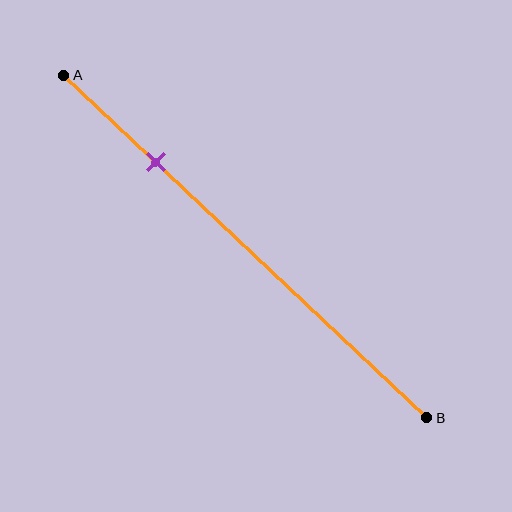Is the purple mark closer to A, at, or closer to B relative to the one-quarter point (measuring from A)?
The purple mark is approximately at the one-quarter point of segment AB.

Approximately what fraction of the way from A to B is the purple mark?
The purple mark is approximately 25% of the way from A to B.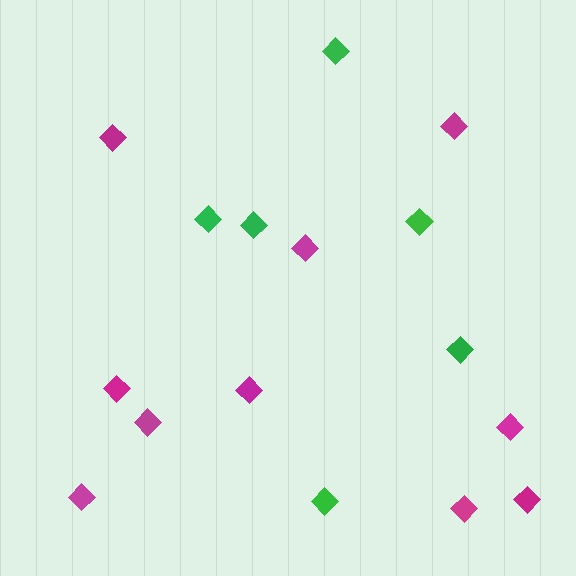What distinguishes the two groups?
There are 2 groups: one group of green diamonds (6) and one group of magenta diamonds (10).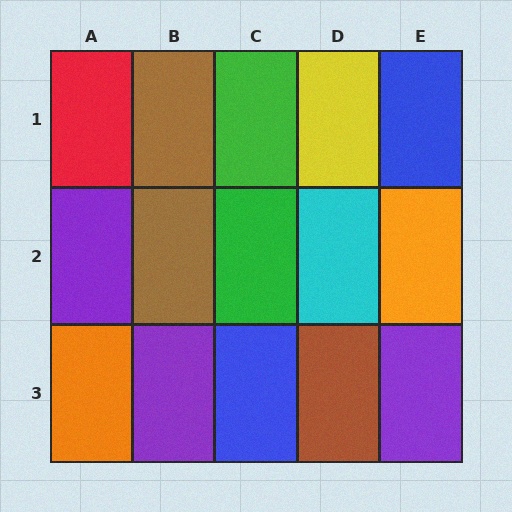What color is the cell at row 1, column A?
Red.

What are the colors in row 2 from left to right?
Purple, brown, green, cyan, orange.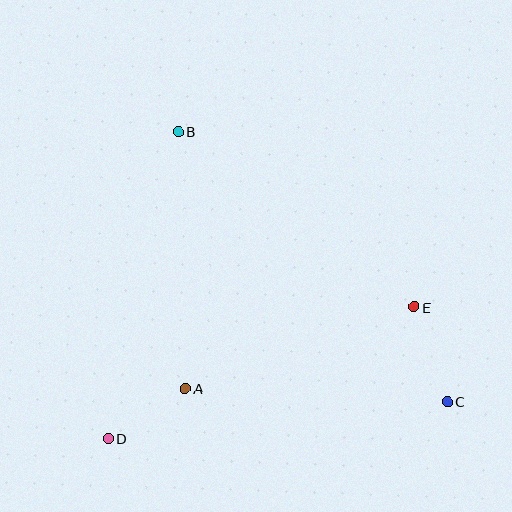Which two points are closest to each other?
Points A and D are closest to each other.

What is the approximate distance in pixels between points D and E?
The distance between D and E is approximately 333 pixels.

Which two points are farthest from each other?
Points B and C are farthest from each other.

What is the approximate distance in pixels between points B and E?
The distance between B and E is approximately 294 pixels.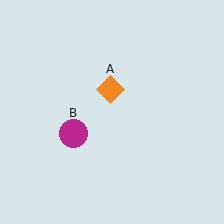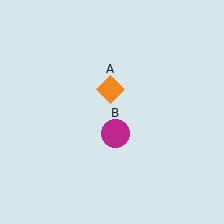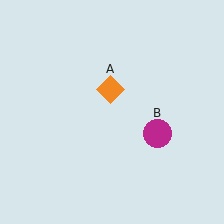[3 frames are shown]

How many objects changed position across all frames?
1 object changed position: magenta circle (object B).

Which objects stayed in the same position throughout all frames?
Orange diamond (object A) remained stationary.